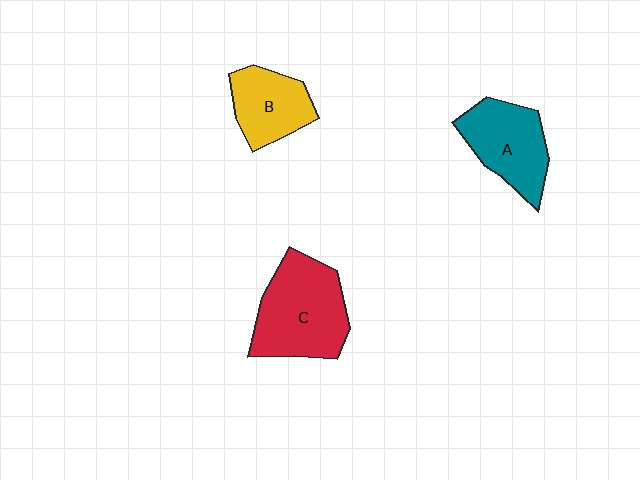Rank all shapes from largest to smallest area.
From largest to smallest: C (red), A (teal), B (yellow).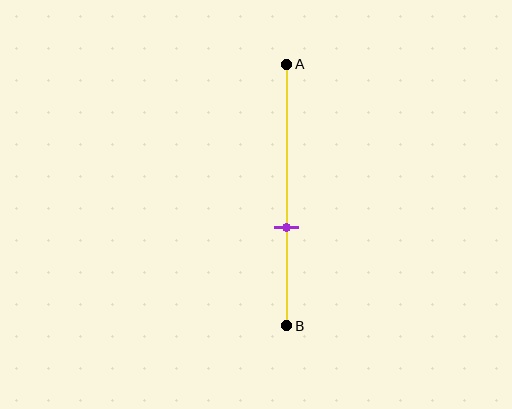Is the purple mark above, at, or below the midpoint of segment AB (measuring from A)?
The purple mark is below the midpoint of segment AB.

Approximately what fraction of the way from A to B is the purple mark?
The purple mark is approximately 65% of the way from A to B.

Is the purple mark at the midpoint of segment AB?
No, the mark is at about 65% from A, not at the 50% midpoint.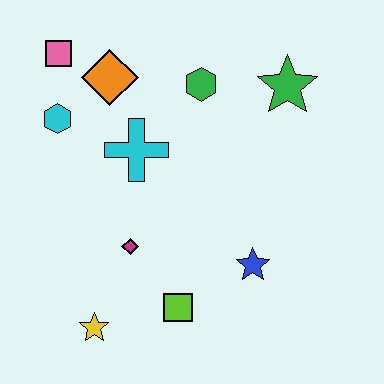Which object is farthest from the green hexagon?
The yellow star is farthest from the green hexagon.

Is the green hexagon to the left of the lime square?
No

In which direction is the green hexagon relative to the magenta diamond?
The green hexagon is above the magenta diamond.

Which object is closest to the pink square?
The orange diamond is closest to the pink square.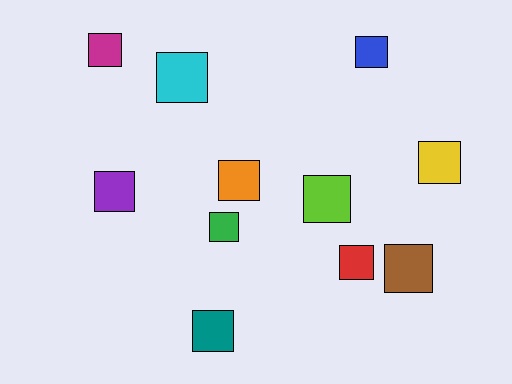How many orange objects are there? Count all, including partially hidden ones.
There is 1 orange object.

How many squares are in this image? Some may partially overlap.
There are 11 squares.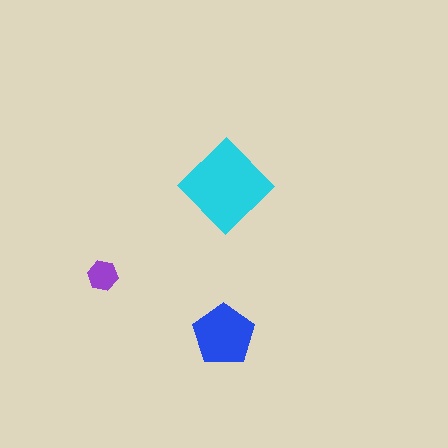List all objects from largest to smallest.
The cyan diamond, the blue pentagon, the purple hexagon.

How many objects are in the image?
There are 3 objects in the image.